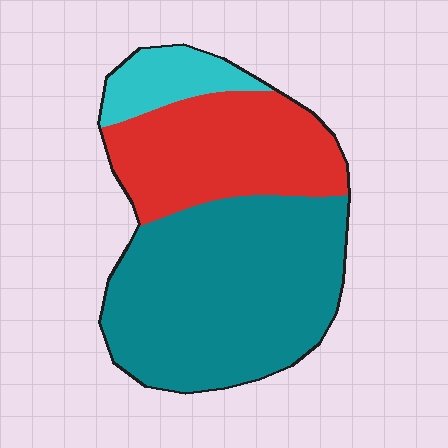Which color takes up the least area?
Cyan, at roughly 10%.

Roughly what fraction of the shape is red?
Red covers about 35% of the shape.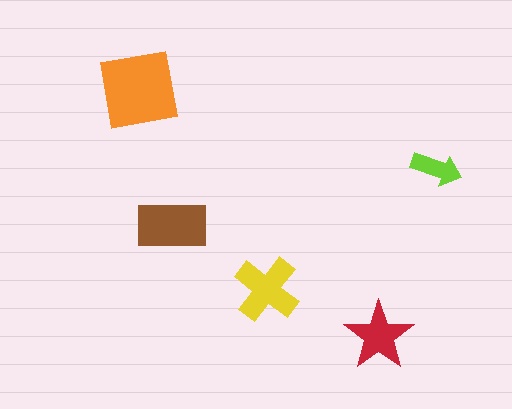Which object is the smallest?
The lime arrow.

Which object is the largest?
The orange square.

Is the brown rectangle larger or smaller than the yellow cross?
Larger.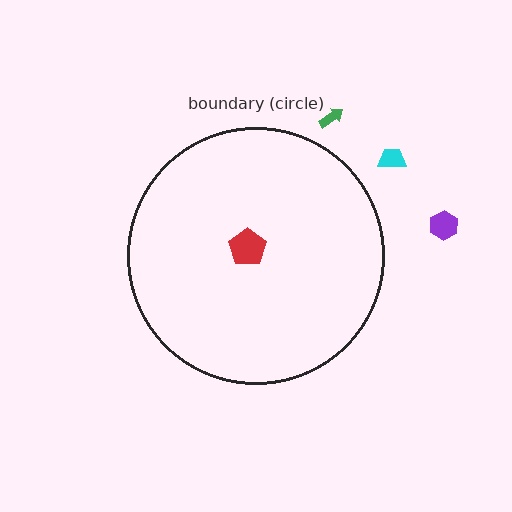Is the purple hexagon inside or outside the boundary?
Outside.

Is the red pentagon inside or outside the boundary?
Inside.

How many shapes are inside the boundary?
1 inside, 3 outside.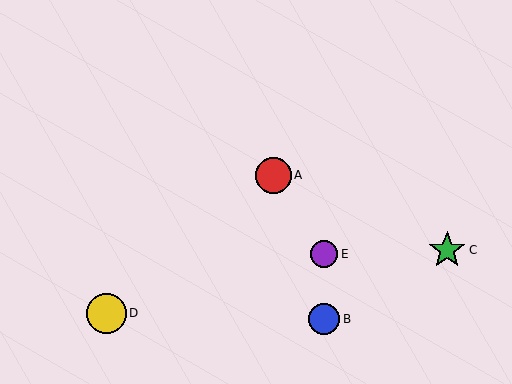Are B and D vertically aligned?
No, B is at x≈324 and D is at x≈106.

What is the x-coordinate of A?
Object A is at x≈273.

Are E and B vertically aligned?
Yes, both are at x≈324.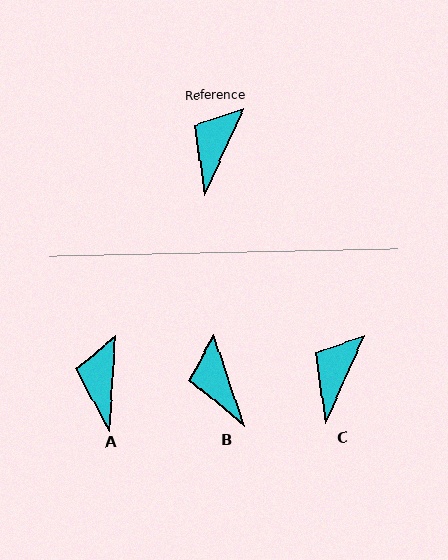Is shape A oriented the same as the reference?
No, it is off by about 21 degrees.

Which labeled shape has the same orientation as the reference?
C.